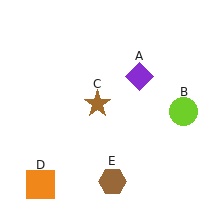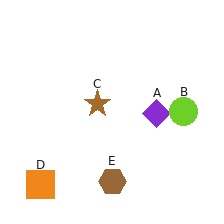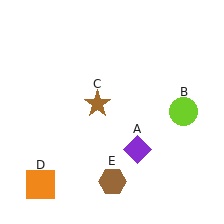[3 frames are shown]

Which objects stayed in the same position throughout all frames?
Lime circle (object B) and brown star (object C) and orange square (object D) and brown hexagon (object E) remained stationary.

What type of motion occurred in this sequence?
The purple diamond (object A) rotated clockwise around the center of the scene.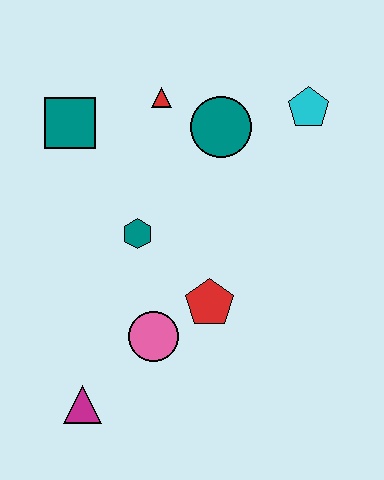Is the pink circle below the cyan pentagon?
Yes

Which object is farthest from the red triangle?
The magenta triangle is farthest from the red triangle.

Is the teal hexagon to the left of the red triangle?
Yes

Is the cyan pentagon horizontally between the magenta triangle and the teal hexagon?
No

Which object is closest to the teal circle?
The red triangle is closest to the teal circle.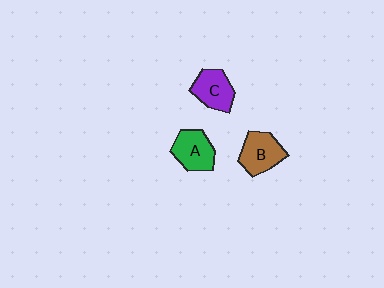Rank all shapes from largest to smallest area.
From largest to smallest: B (brown), A (green), C (purple).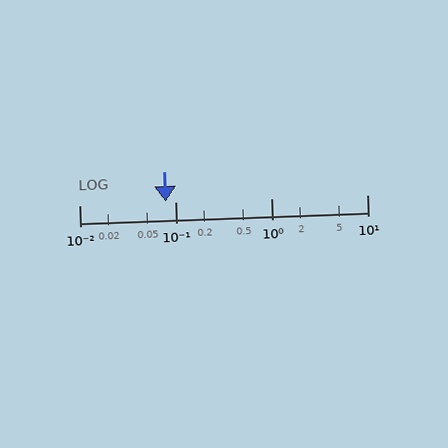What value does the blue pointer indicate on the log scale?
The pointer indicates approximately 0.079.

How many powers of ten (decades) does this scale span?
The scale spans 3 decades, from 0.01 to 10.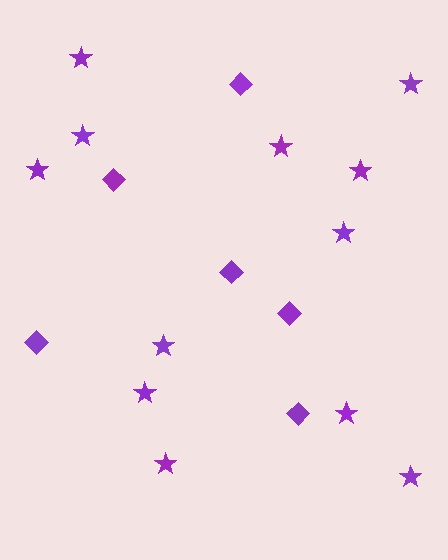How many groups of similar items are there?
There are 2 groups: one group of diamonds (6) and one group of stars (12).